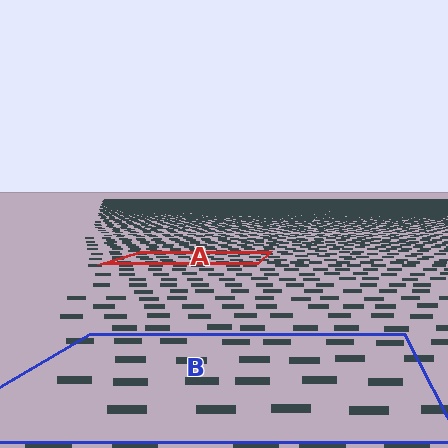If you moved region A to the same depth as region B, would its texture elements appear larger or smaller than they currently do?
They would appear larger. At a closer depth, the same texture elements are projected at a bigger on-screen size.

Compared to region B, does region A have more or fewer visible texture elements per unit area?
Region A has more texture elements per unit area — they are packed more densely because it is farther away.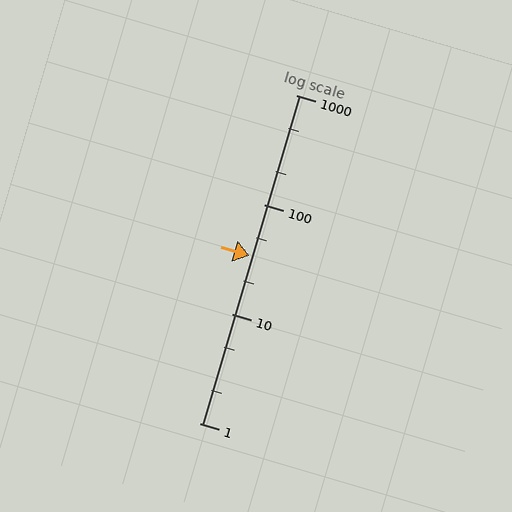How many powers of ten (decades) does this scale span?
The scale spans 3 decades, from 1 to 1000.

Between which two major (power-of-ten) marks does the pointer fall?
The pointer is between 10 and 100.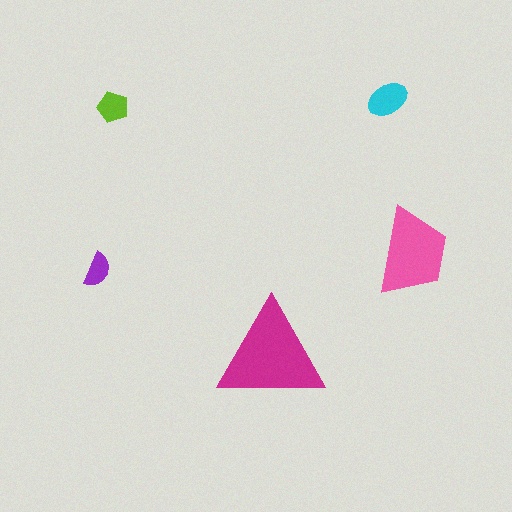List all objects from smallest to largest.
The purple semicircle, the lime pentagon, the cyan ellipse, the pink trapezoid, the magenta triangle.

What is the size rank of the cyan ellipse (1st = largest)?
3rd.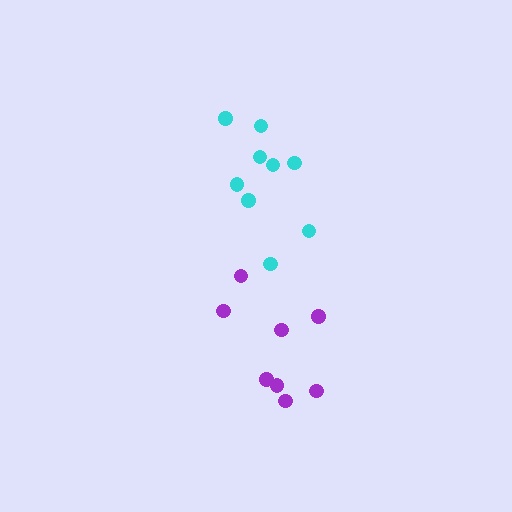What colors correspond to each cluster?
The clusters are colored: purple, cyan.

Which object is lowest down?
The purple cluster is bottommost.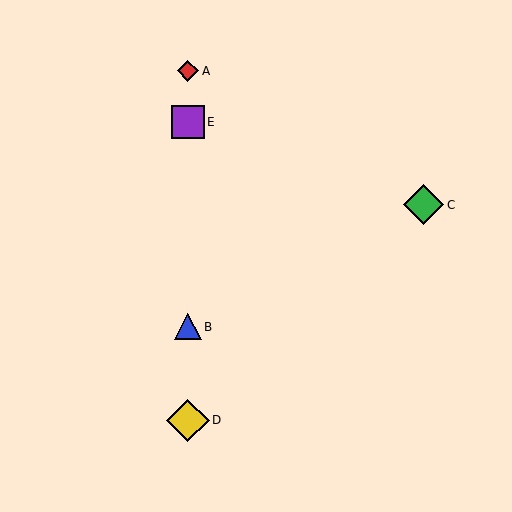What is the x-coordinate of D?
Object D is at x≈188.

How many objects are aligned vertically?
4 objects (A, B, D, E) are aligned vertically.